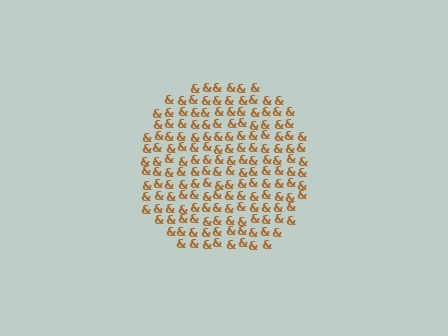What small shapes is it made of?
It is made of small ampersands.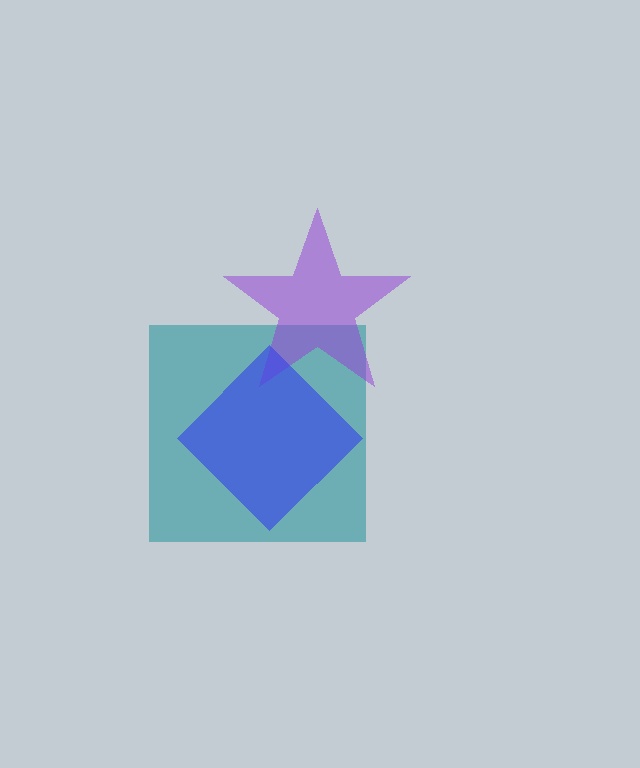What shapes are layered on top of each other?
The layered shapes are: a teal square, a purple star, a blue diamond.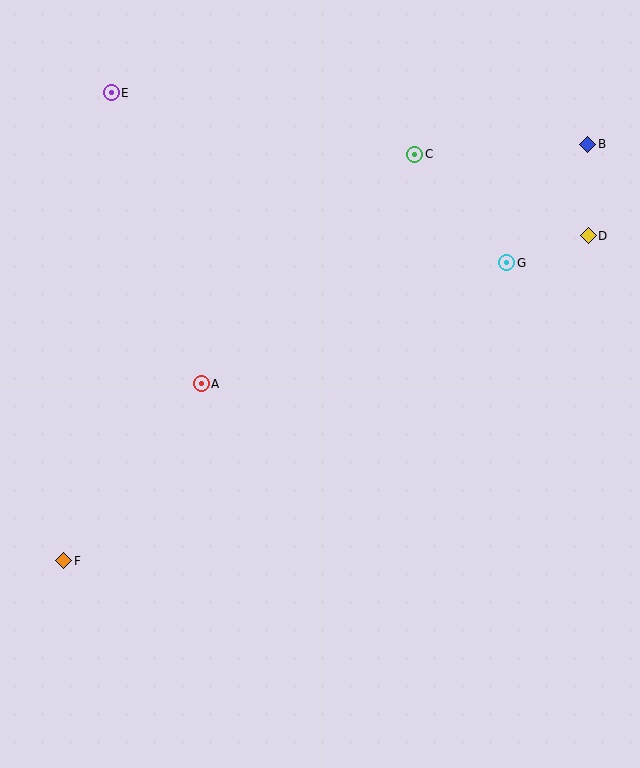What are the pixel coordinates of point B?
Point B is at (588, 144).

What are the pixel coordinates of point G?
Point G is at (507, 263).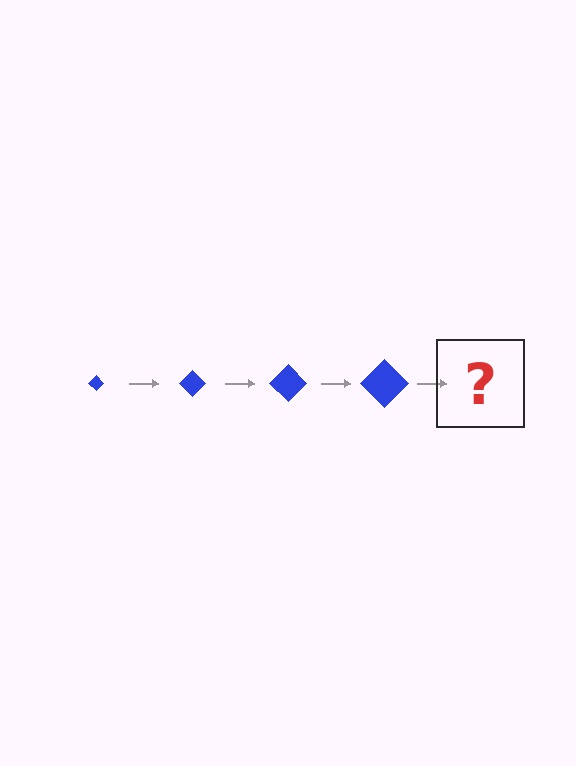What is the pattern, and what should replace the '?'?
The pattern is that the diamond gets progressively larger each step. The '?' should be a blue diamond, larger than the previous one.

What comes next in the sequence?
The next element should be a blue diamond, larger than the previous one.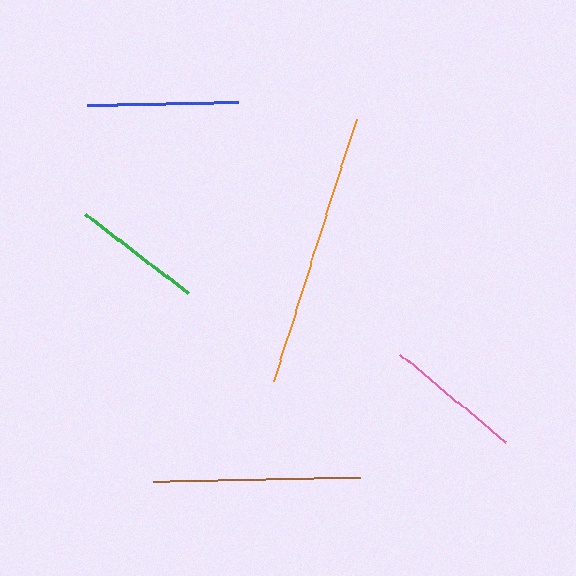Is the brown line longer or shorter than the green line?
The brown line is longer than the green line.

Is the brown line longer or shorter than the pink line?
The brown line is longer than the pink line.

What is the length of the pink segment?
The pink segment is approximately 138 pixels long.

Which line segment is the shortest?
The green line is the shortest at approximately 129 pixels.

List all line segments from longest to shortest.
From longest to shortest: orange, brown, blue, pink, green.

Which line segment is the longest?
The orange line is the longest at approximately 275 pixels.